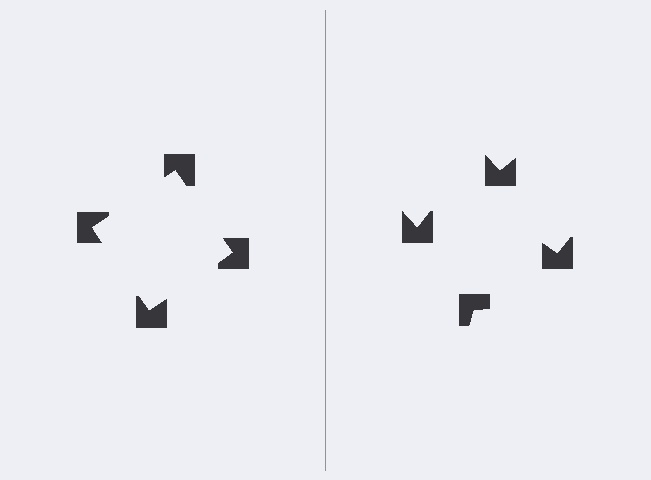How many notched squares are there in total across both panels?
8 — 4 on each side.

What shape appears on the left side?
An illusory square.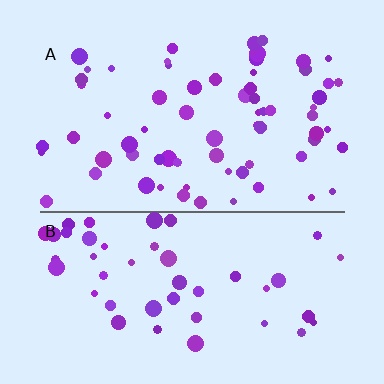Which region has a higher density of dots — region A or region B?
A (the top).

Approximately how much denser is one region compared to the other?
Approximately 1.5× — region A over region B.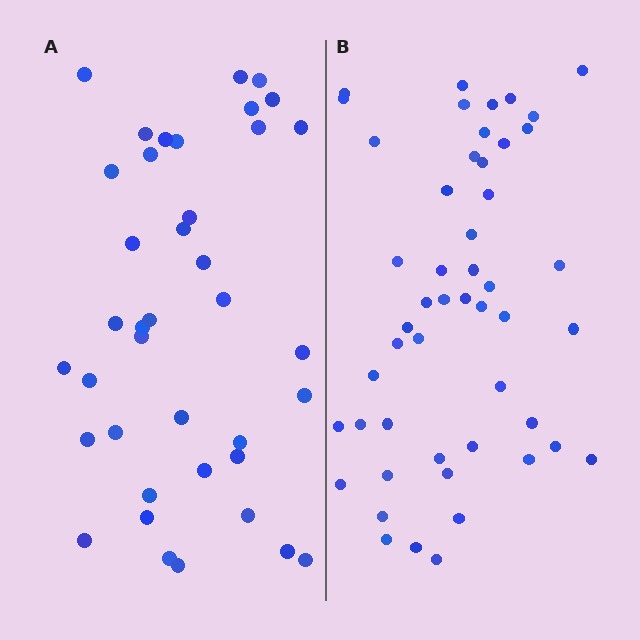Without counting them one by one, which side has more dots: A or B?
Region B (the right region) has more dots.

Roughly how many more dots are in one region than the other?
Region B has roughly 12 or so more dots than region A.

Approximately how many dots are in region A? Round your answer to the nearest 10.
About 40 dots. (The exact count is 39, which rounds to 40.)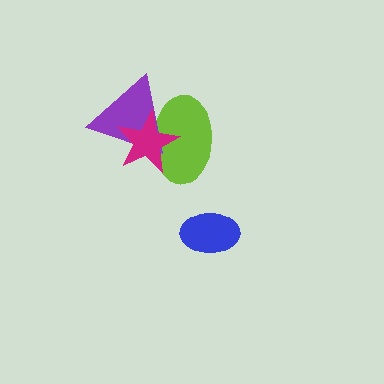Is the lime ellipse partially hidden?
Yes, it is partially covered by another shape.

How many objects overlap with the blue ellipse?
0 objects overlap with the blue ellipse.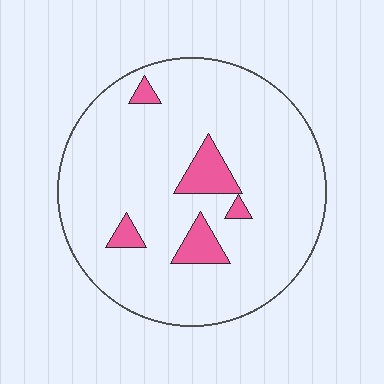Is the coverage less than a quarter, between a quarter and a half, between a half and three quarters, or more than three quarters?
Less than a quarter.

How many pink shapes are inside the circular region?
5.